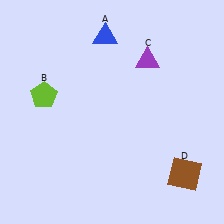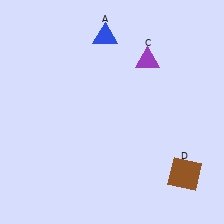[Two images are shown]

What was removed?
The lime pentagon (B) was removed in Image 2.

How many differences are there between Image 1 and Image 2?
There is 1 difference between the two images.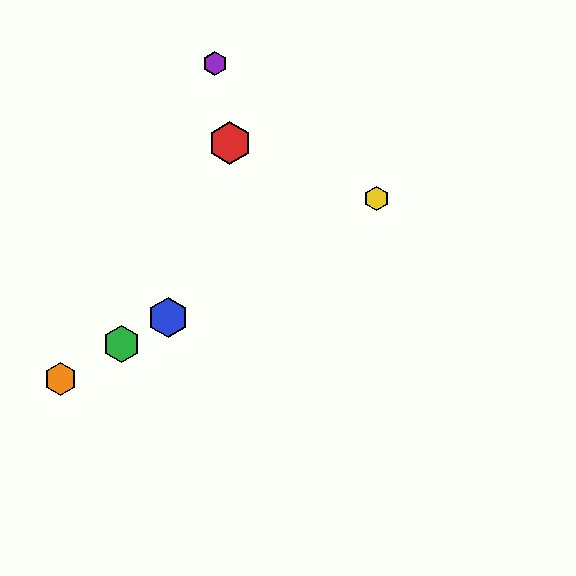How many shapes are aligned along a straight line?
4 shapes (the blue hexagon, the green hexagon, the yellow hexagon, the orange hexagon) are aligned along a straight line.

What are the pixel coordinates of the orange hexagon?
The orange hexagon is at (61, 379).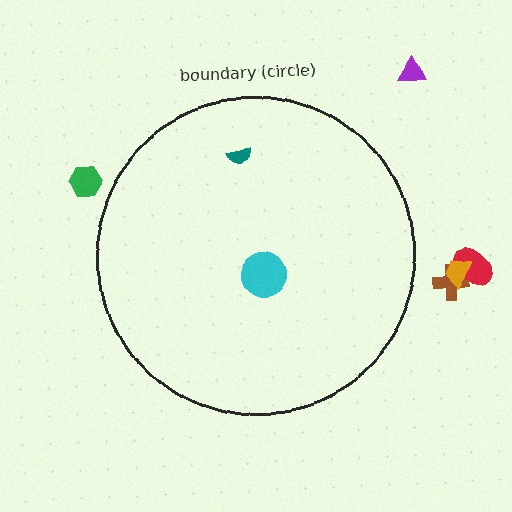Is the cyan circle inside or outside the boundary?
Inside.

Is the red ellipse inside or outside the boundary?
Outside.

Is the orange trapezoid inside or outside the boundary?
Outside.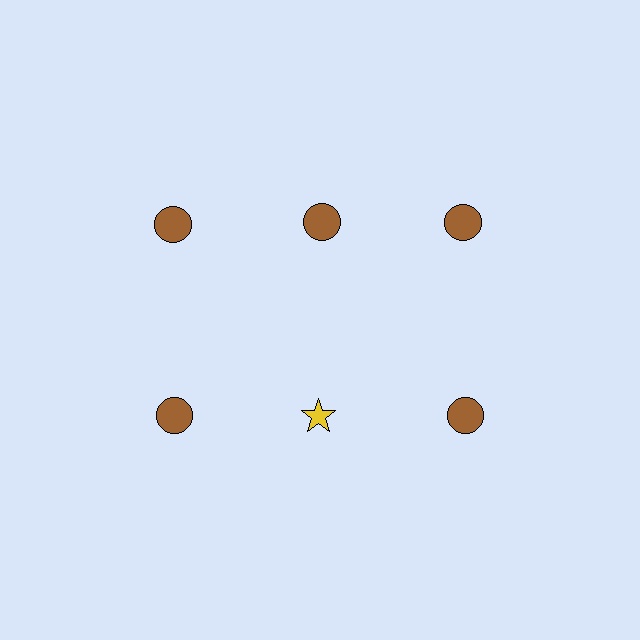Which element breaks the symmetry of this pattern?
The yellow star in the second row, second from left column breaks the symmetry. All other shapes are brown circles.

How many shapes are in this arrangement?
There are 6 shapes arranged in a grid pattern.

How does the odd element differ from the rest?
It differs in both color (yellow instead of brown) and shape (star instead of circle).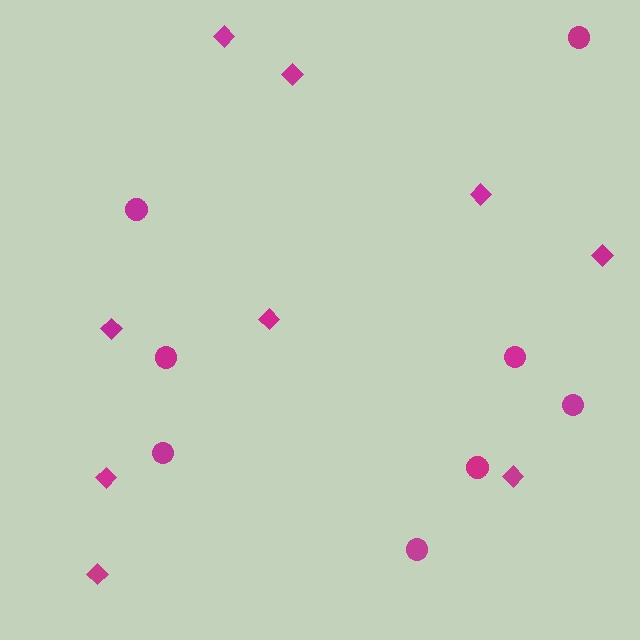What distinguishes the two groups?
There are 2 groups: one group of circles (8) and one group of diamonds (9).